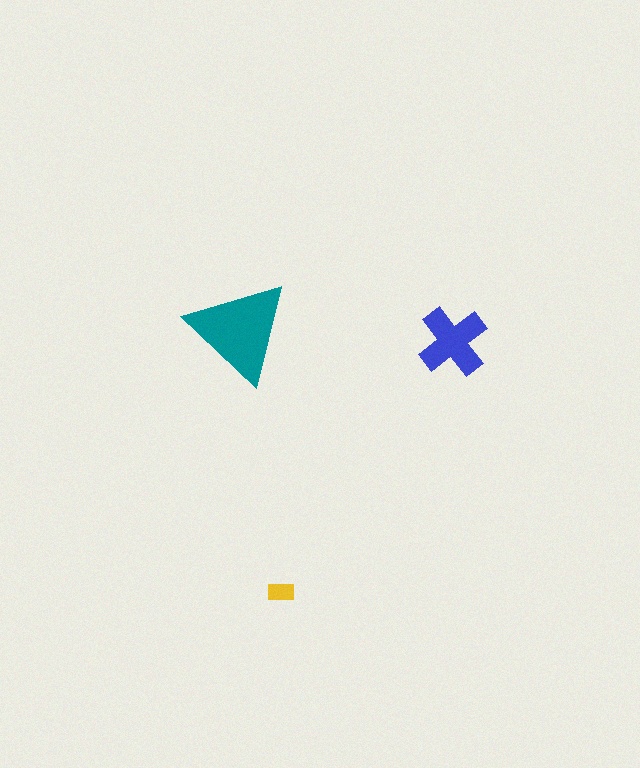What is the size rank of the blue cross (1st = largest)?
2nd.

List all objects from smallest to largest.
The yellow rectangle, the blue cross, the teal triangle.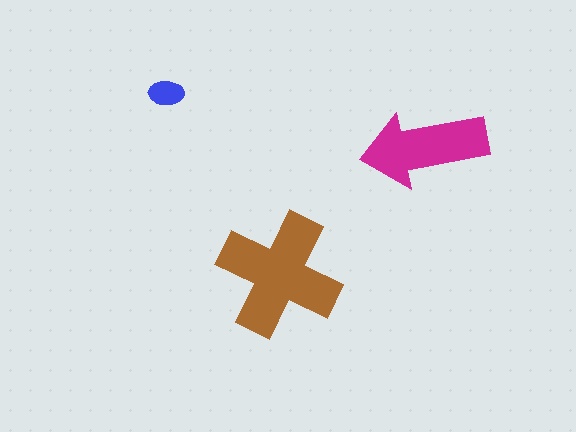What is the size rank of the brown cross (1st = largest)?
1st.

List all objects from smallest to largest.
The blue ellipse, the magenta arrow, the brown cross.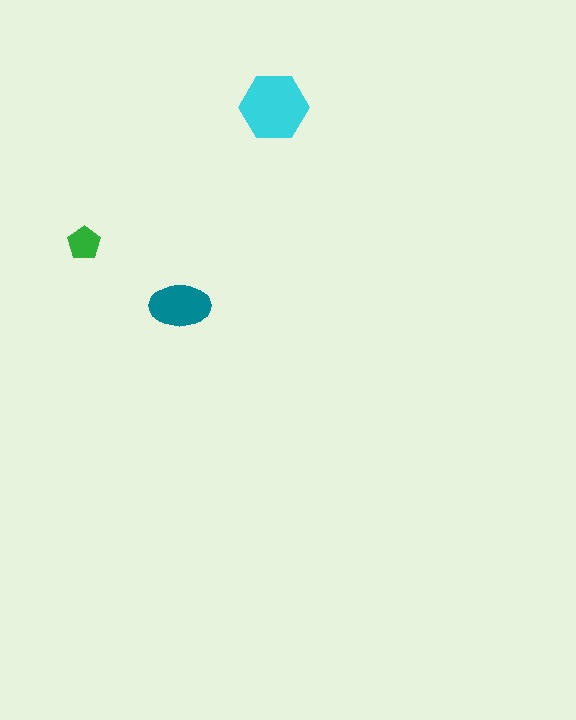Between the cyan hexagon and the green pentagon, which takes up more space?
The cyan hexagon.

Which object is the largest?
The cyan hexagon.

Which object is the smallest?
The green pentagon.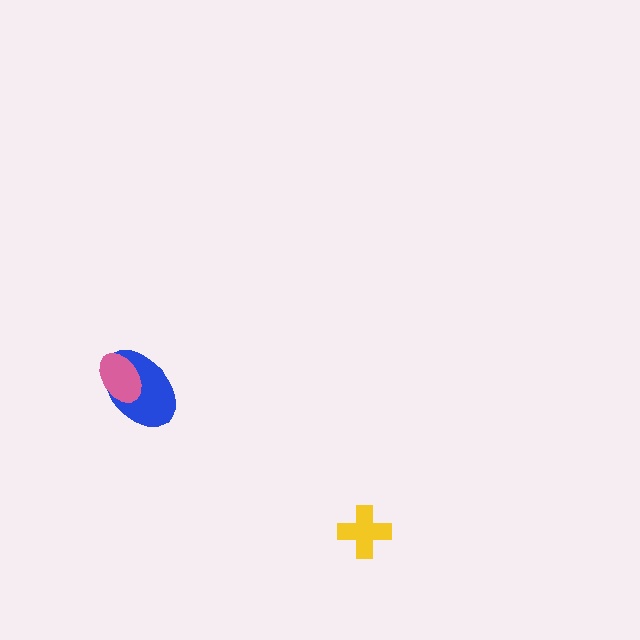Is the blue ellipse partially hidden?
Yes, it is partially covered by another shape.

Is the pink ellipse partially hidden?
No, no other shape covers it.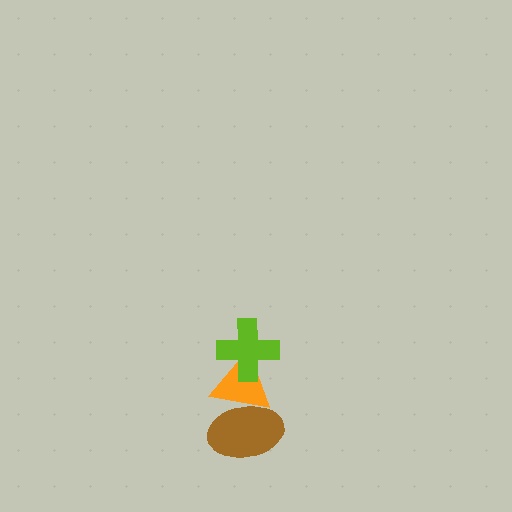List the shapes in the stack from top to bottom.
From top to bottom: the lime cross, the orange triangle, the brown ellipse.